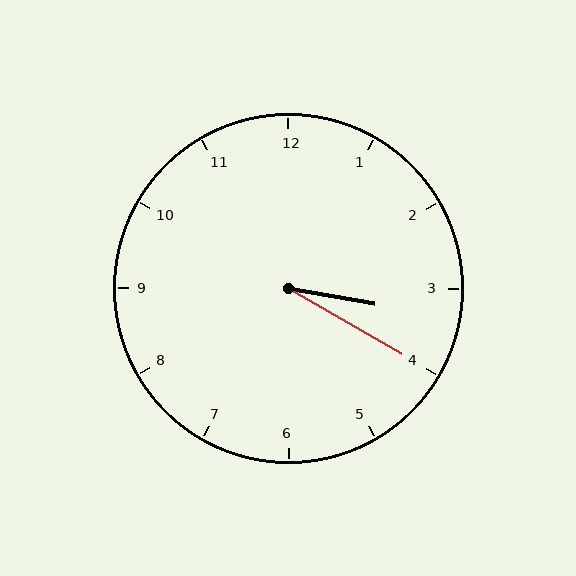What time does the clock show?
3:20.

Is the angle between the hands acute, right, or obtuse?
It is acute.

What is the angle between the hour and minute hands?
Approximately 20 degrees.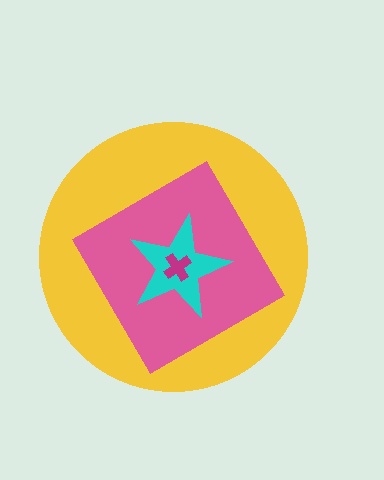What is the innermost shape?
The magenta cross.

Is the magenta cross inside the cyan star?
Yes.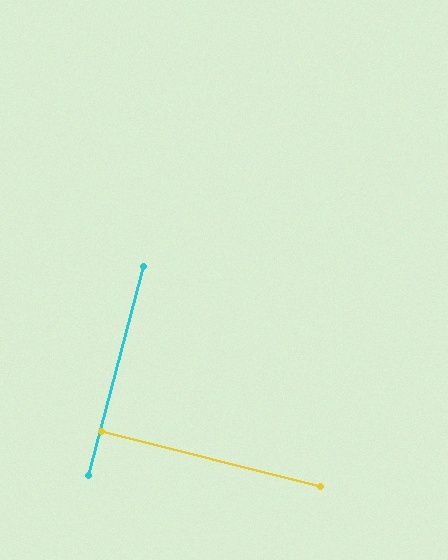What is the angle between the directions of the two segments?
Approximately 90 degrees.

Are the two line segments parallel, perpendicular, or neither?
Perpendicular — they meet at approximately 90°.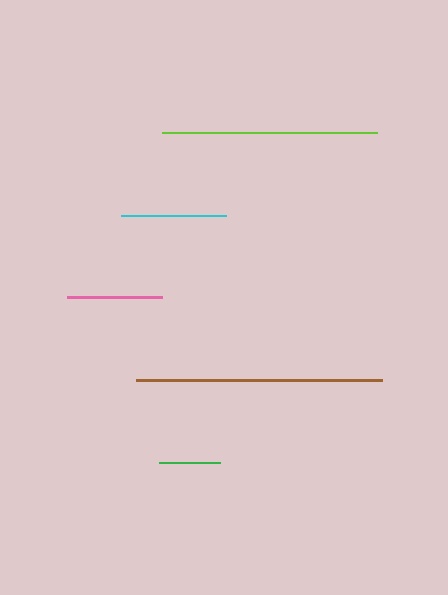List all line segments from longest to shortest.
From longest to shortest: brown, lime, cyan, pink, green.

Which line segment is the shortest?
The green line is the shortest at approximately 61 pixels.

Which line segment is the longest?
The brown line is the longest at approximately 245 pixels.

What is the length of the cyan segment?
The cyan segment is approximately 106 pixels long.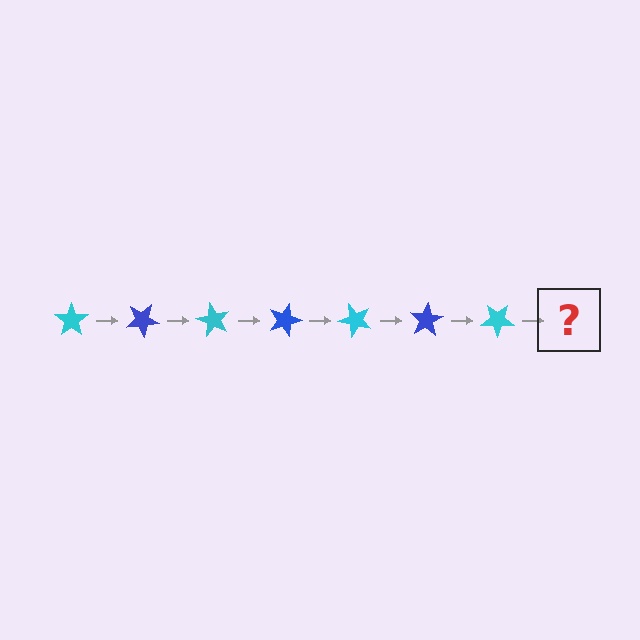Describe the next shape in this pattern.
It should be a blue star, rotated 210 degrees from the start.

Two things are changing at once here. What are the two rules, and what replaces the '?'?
The two rules are that it rotates 30 degrees each step and the color cycles through cyan and blue. The '?' should be a blue star, rotated 210 degrees from the start.